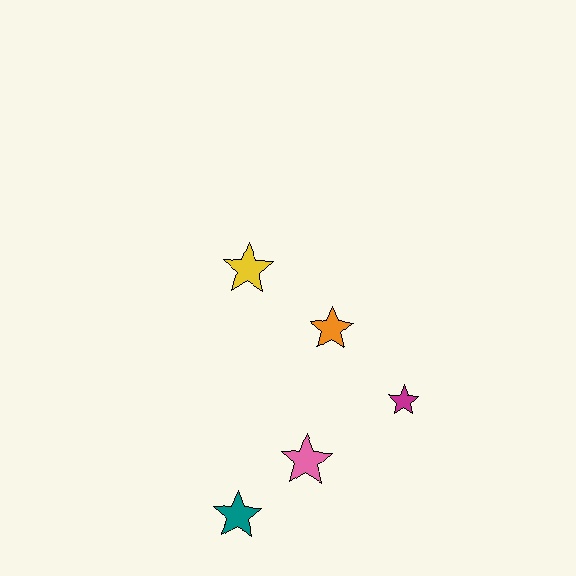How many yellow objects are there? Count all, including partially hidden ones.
There is 1 yellow object.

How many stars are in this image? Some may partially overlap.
There are 5 stars.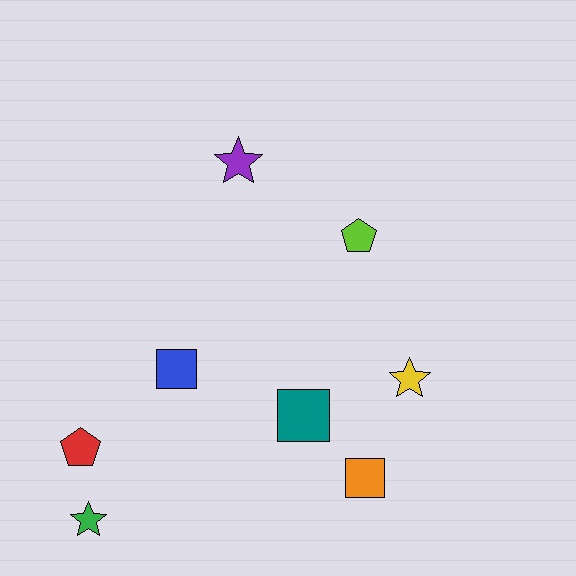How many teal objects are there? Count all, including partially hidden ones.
There is 1 teal object.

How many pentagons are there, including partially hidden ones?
There are 2 pentagons.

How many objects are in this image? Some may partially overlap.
There are 8 objects.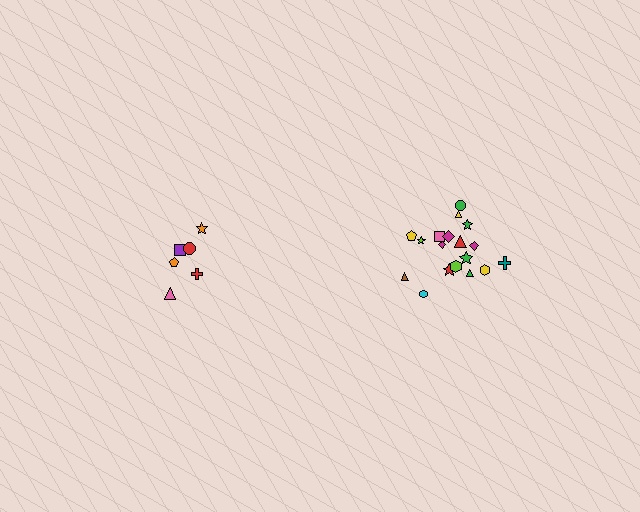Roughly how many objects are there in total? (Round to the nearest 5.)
Roughly 25 objects in total.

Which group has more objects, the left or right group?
The right group.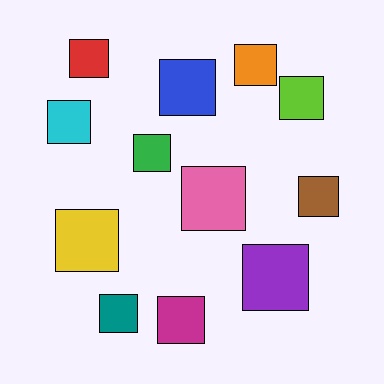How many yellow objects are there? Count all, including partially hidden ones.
There is 1 yellow object.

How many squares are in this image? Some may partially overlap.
There are 12 squares.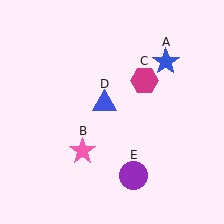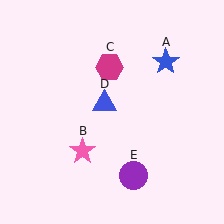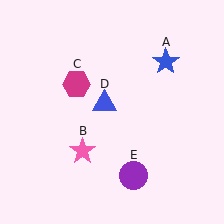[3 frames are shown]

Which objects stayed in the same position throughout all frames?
Blue star (object A) and pink star (object B) and blue triangle (object D) and purple circle (object E) remained stationary.